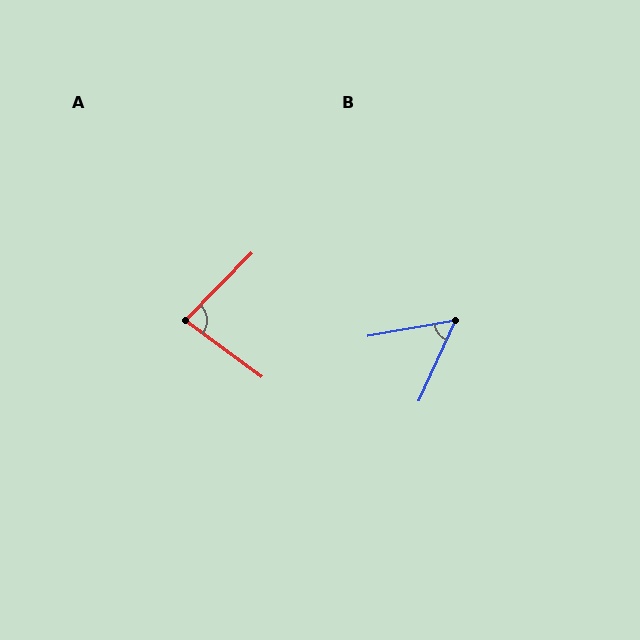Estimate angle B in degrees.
Approximately 56 degrees.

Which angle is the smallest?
B, at approximately 56 degrees.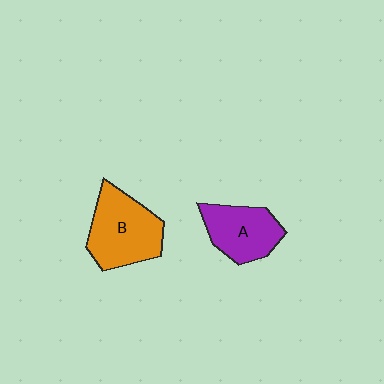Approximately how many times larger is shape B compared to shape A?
Approximately 1.3 times.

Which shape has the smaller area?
Shape A (purple).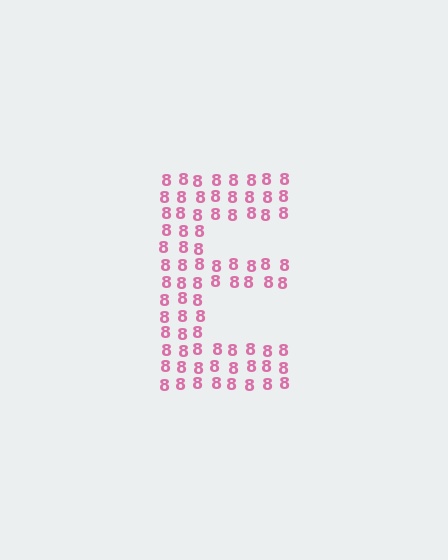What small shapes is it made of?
It is made of small digit 8's.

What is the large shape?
The large shape is the letter E.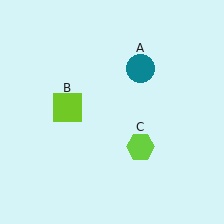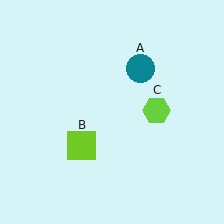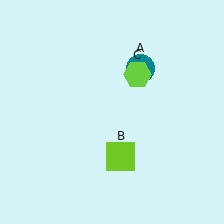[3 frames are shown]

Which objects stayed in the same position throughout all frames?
Teal circle (object A) remained stationary.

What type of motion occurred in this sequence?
The lime square (object B), lime hexagon (object C) rotated counterclockwise around the center of the scene.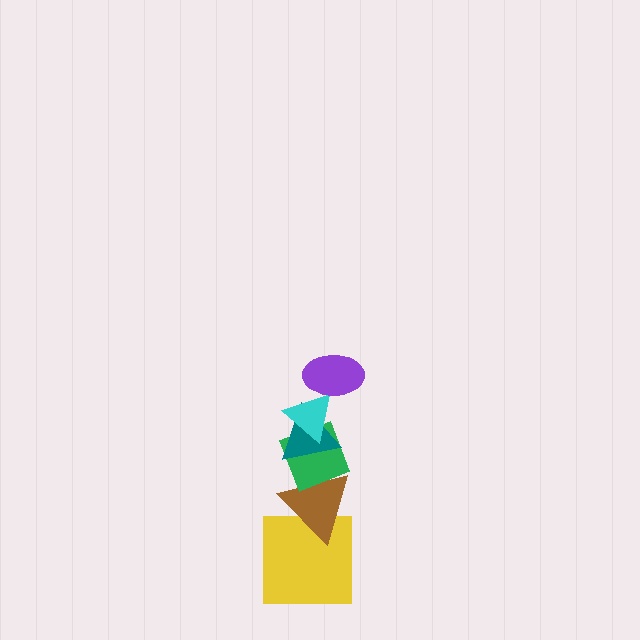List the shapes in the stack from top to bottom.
From top to bottom: the purple ellipse, the cyan triangle, the teal triangle, the green diamond, the brown triangle, the yellow square.